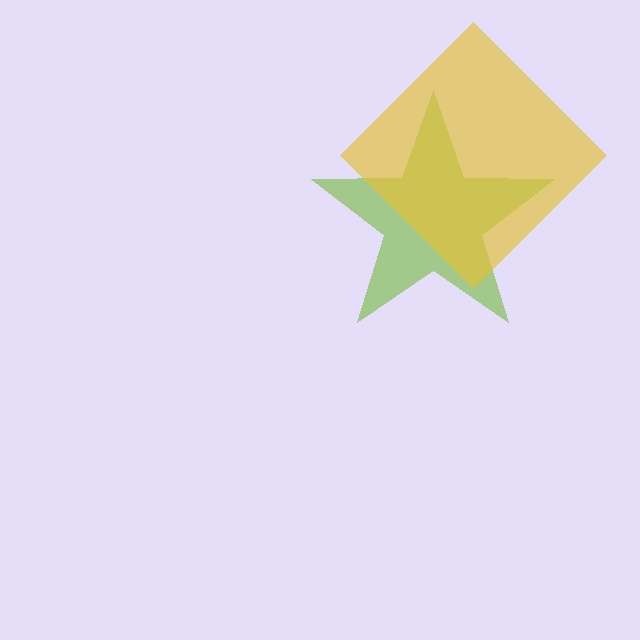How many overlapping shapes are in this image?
There are 2 overlapping shapes in the image.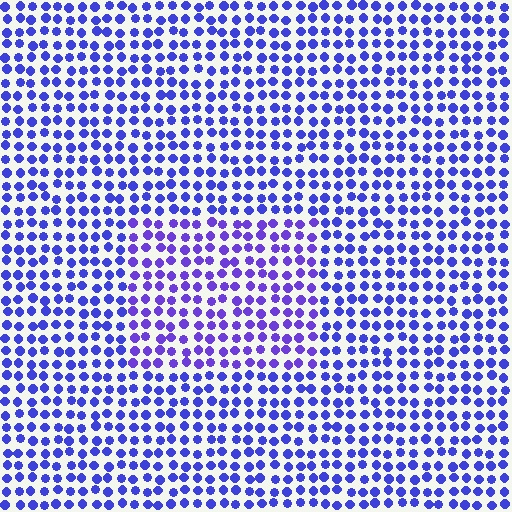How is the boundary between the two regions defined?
The boundary is defined purely by a slight shift in hue (about 20 degrees). Spacing, size, and orientation are identical on both sides.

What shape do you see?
I see a rectangle.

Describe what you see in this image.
The image is filled with small blue elements in a uniform arrangement. A rectangle-shaped region is visible where the elements are tinted to a slightly different hue, forming a subtle color boundary.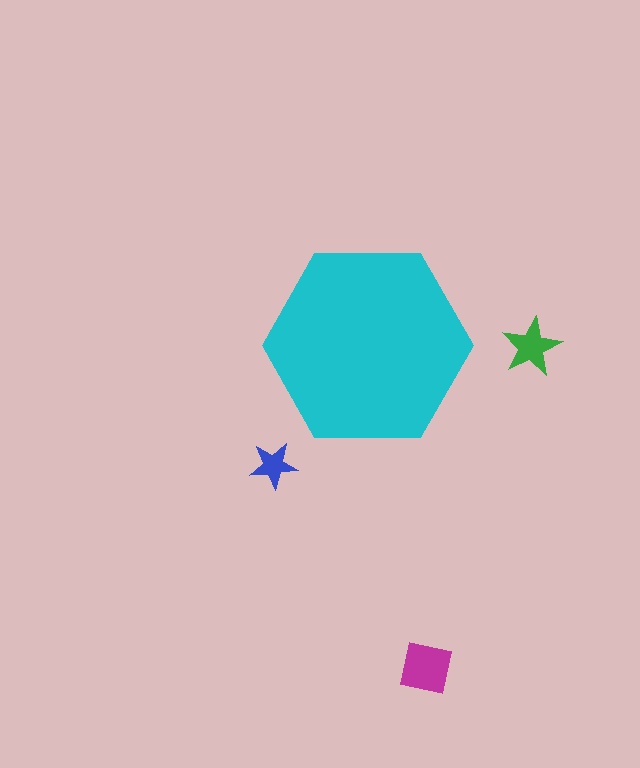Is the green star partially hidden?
No, the green star is fully visible.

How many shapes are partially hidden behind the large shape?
0 shapes are partially hidden.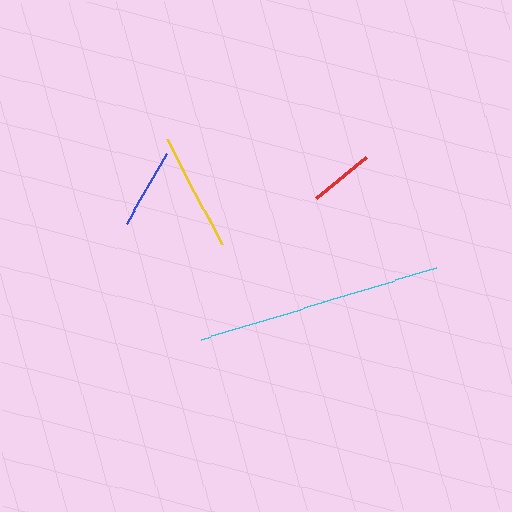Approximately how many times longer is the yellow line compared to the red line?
The yellow line is approximately 1.8 times the length of the red line.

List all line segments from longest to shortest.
From longest to shortest: cyan, yellow, blue, red.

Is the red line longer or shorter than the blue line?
The blue line is longer than the red line.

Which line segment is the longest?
The cyan line is the longest at approximately 245 pixels.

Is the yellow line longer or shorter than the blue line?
The yellow line is longer than the blue line.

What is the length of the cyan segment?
The cyan segment is approximately 245 pixels long.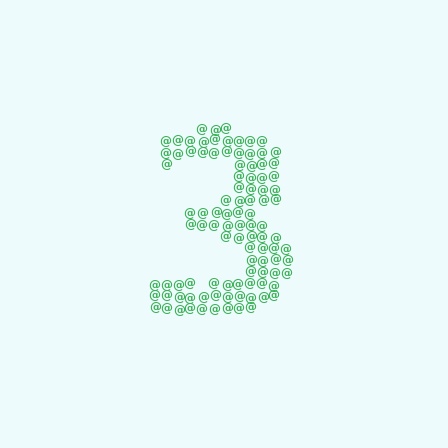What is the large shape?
The large shape is the digit 3.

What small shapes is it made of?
It is made of small at signs.